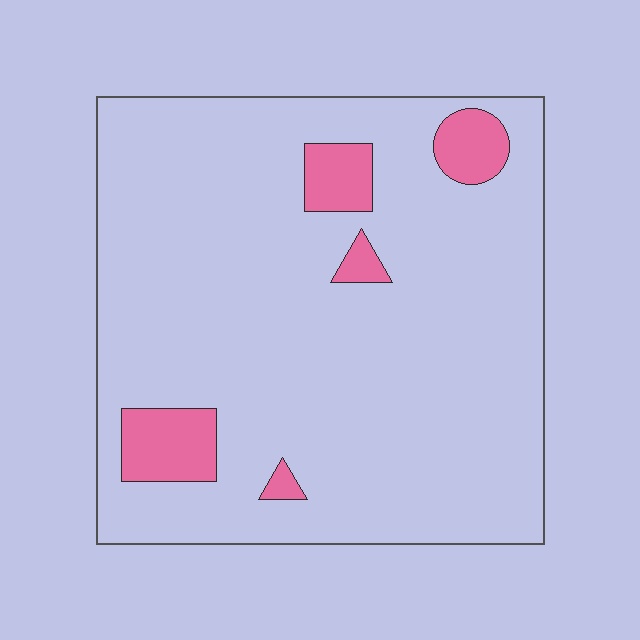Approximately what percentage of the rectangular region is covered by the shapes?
Approximately 10%.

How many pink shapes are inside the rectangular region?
5.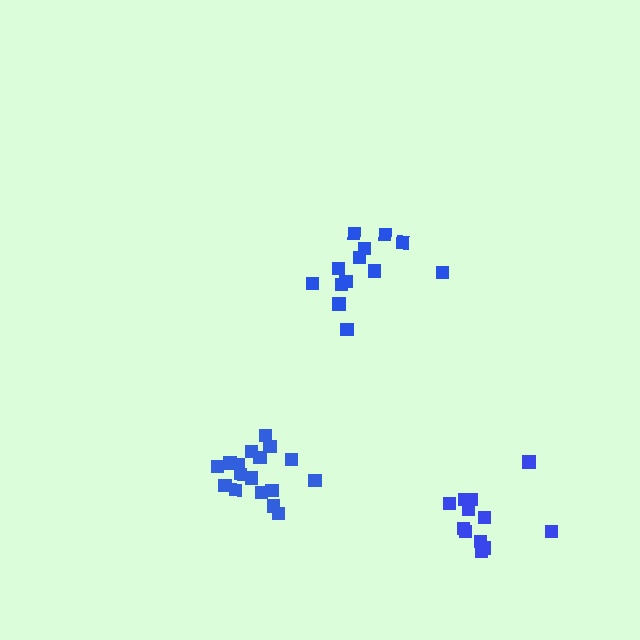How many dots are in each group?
Group 1: 12 dots, Group 2: 13 dots, Group 3: 17 dots (42 total).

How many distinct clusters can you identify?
There are 3 distinct clusters.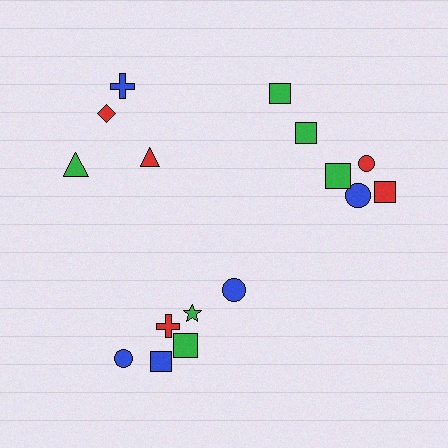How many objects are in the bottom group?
There are 6 objects.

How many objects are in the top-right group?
There are 6 objects.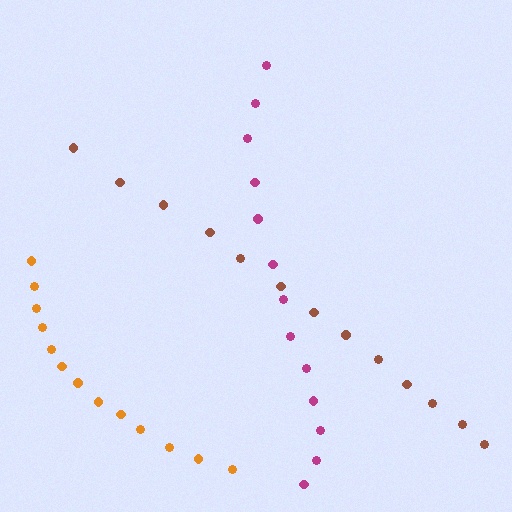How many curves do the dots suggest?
There are 3 distinct paths.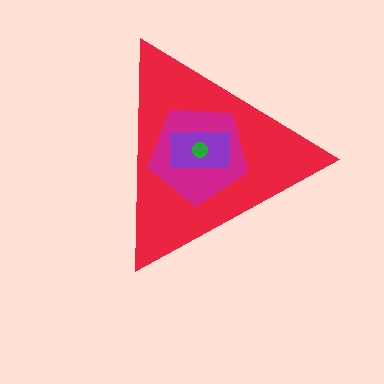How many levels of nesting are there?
4.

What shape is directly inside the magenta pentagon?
The purple rectangle.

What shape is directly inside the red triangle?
The magenta pentagon.